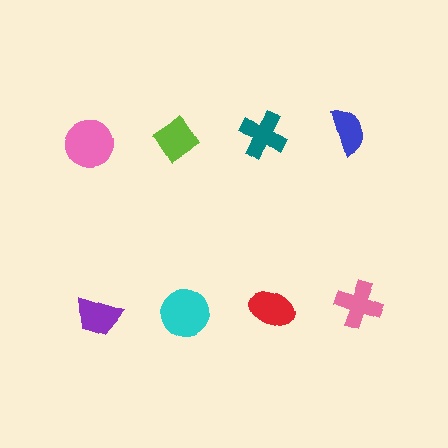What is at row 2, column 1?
A purple trapezoid.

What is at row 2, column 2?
A cyan circle.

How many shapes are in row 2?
4 shapes.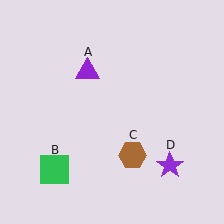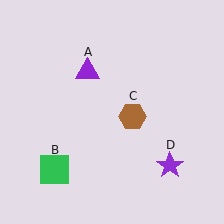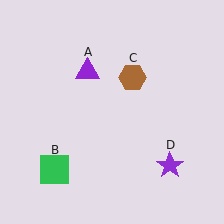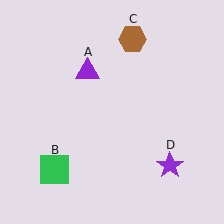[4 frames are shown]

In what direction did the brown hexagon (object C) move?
The brown hexagon (object C) moved up.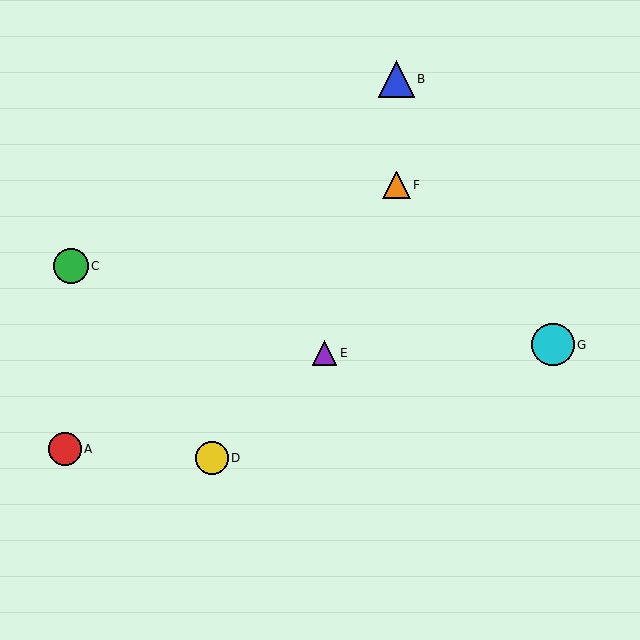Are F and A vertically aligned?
No, F is at x≈396 and A is at x≈65.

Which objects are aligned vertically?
Objects B, F are aligned vertically.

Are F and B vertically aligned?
Yes, both are at x≈396.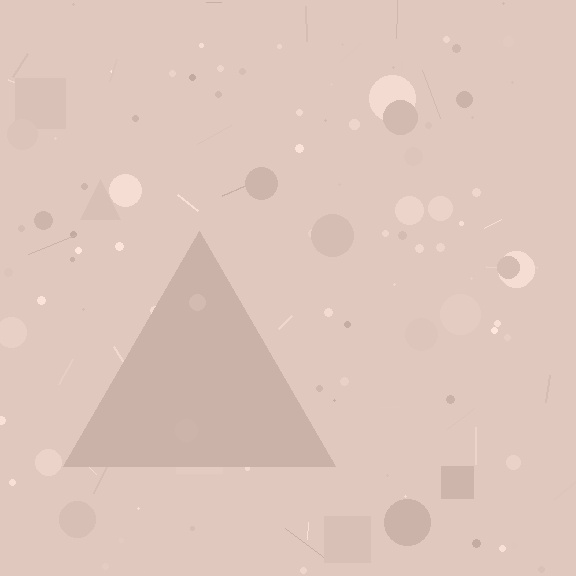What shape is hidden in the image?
A triangle is hidden in the image.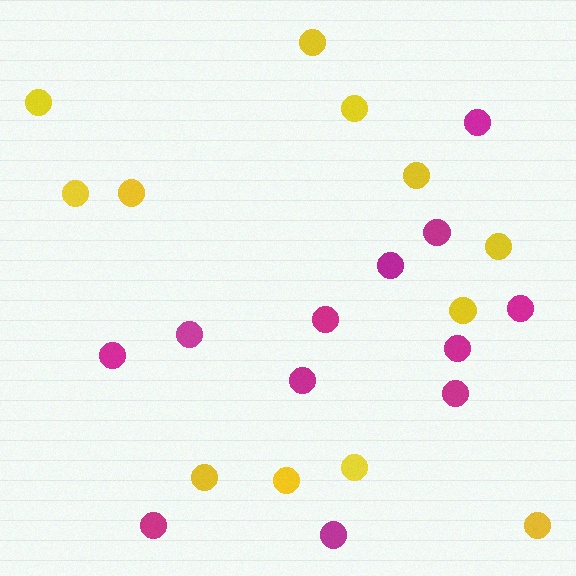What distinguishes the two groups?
There are 2 groups: one group of yellow circles (12) and one group of magenta circles (12).